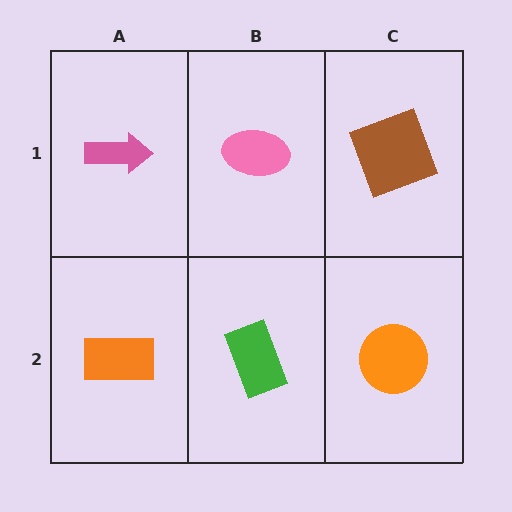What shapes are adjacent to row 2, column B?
A pink ellipse (row 1, column B), an orange rectangle (row 2, column A), an orange circle (row 2, column C).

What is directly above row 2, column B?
A pink ellipse.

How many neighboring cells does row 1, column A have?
2.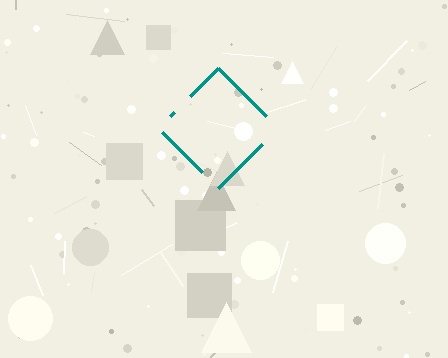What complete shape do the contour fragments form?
The contour fragments form a diamond.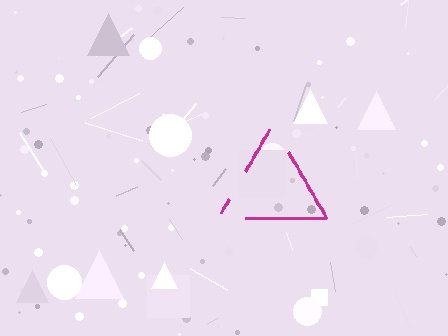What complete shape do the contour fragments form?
The contour fragments form a triangle.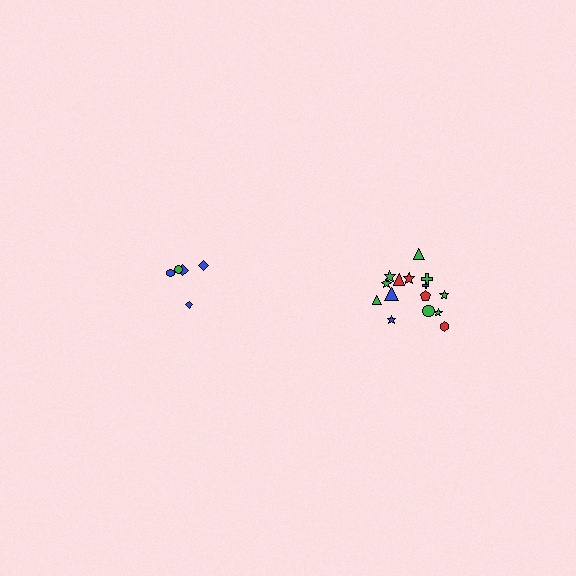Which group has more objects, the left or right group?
The right group.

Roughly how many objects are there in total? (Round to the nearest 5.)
Roughly 20 objects in total.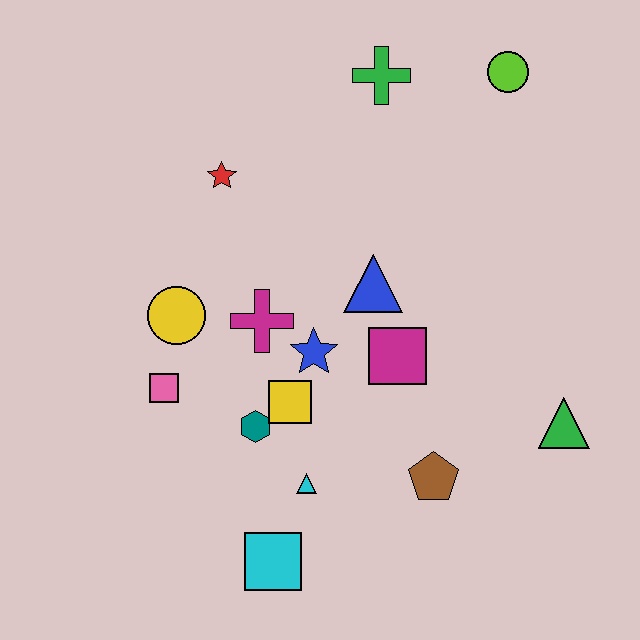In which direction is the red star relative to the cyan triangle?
The red star is above the cyan triangle.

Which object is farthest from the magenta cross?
The lime circle is farthest from the magenta cross.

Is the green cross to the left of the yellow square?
No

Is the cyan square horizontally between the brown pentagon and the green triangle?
No